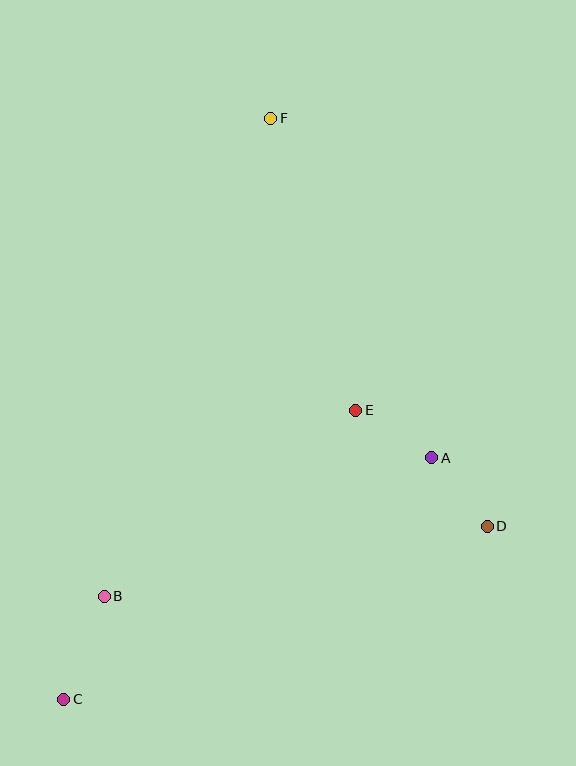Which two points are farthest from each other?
Points C and F are farthest from each other.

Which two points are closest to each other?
Points A and D are closest to each other.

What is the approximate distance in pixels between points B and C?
The distance between B and C is approximately 111 pixels.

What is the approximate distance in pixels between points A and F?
The distance between A and F is approximately 376 pixels.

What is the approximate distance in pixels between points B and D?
The distance between B and D is approximately 389 pixels.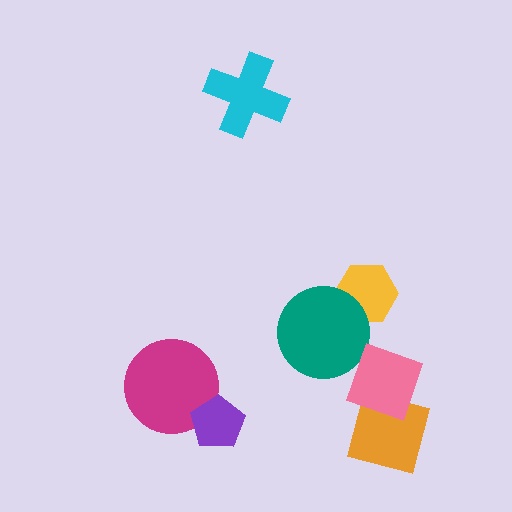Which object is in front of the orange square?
The pink diamond is in front of the orange square.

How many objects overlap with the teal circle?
2 objects overlap with the teal circle.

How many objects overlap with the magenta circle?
1 object overlaps with the magenta circle.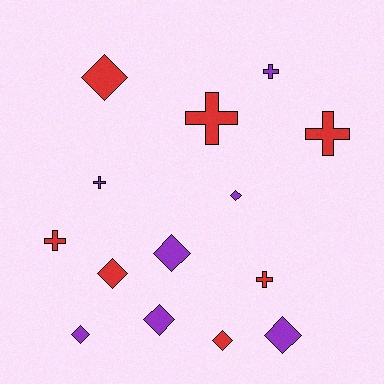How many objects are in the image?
There are 14 objects.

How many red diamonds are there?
There are 3 red diamonds.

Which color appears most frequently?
Purple, with 7 objects.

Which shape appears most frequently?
Diamond, with 8 objects.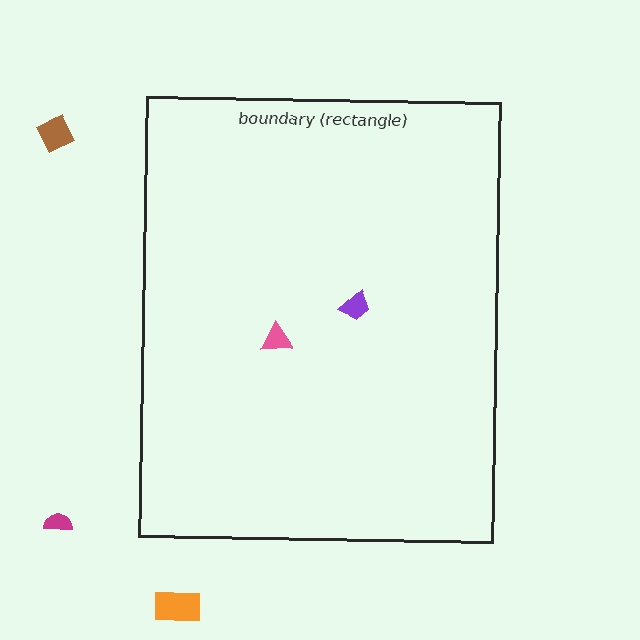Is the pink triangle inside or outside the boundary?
Inside.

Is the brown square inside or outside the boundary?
Outside.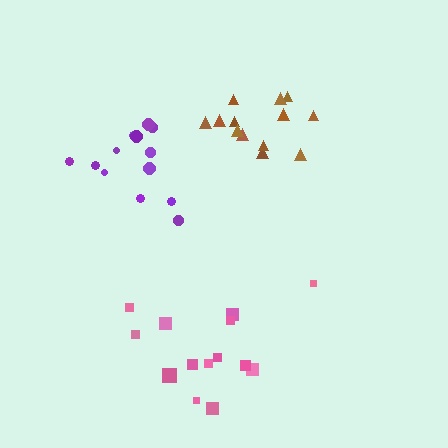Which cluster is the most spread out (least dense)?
Pink.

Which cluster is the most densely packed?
Brown.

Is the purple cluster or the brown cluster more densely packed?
Brown.